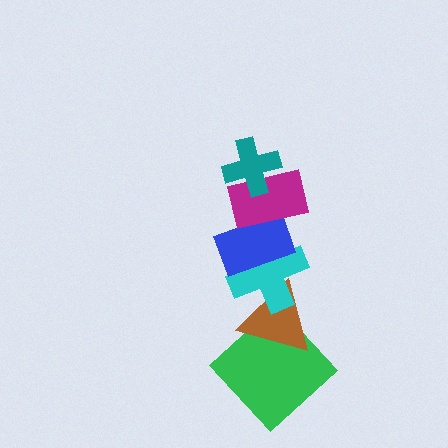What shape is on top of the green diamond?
The brown triangle is on top of the green diamond.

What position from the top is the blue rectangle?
The blue rectangle is 3rd from the top.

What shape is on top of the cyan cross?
The blue rectangle is on top of the cyan cross.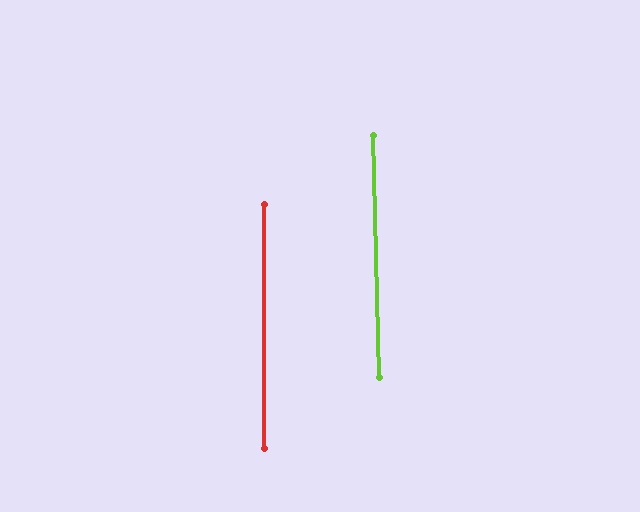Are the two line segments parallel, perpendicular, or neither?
Parallel — their directions differ by only 1.3°.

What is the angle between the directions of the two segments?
Approximately 1 degree.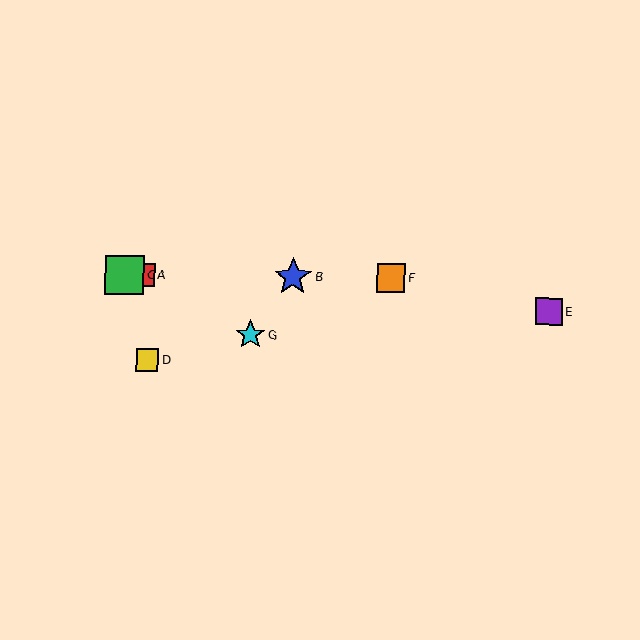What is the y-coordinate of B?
Object B is at y≈277.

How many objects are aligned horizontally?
4 objects (A, B, C, F) are aligned horizontally.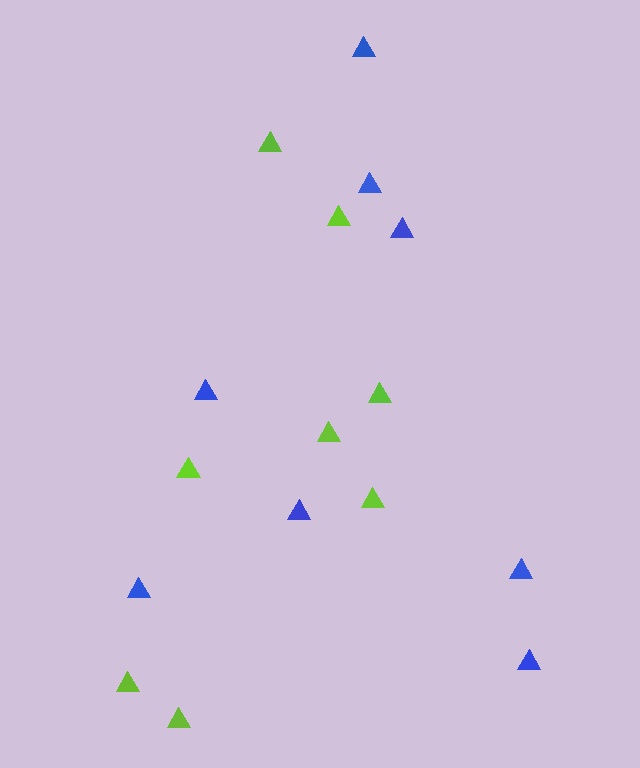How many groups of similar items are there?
There are 2 groups: one group of blue triangles (8) and one group of lime triangles (8).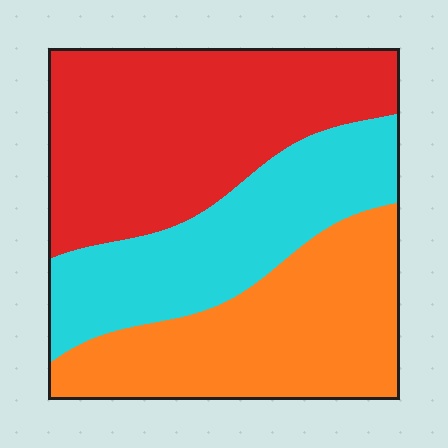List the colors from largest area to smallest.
From largest to smallest: red, orange, cyan.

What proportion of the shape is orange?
Orange covers 32% of the shape.